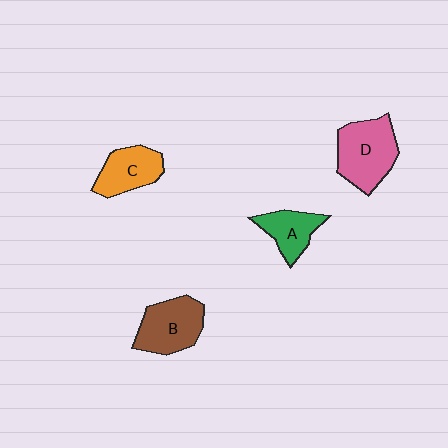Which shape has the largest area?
Shape D (pink).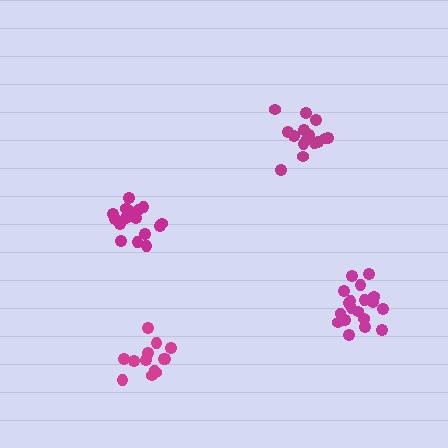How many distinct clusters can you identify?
There are 4 distinct clusters.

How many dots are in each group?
Group 1: 13 dots, Group 2: 15 dots, Group 3: 19 dots, Group 4: 16 dots (63 total).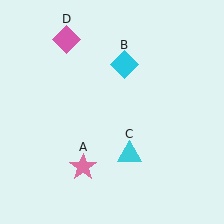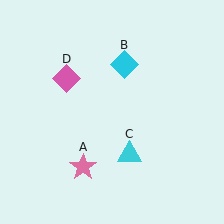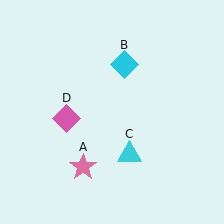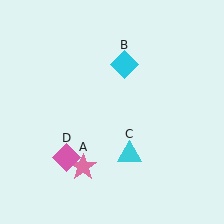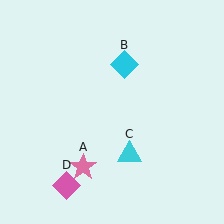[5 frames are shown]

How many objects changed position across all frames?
1 object changed position: pink diamond (object D).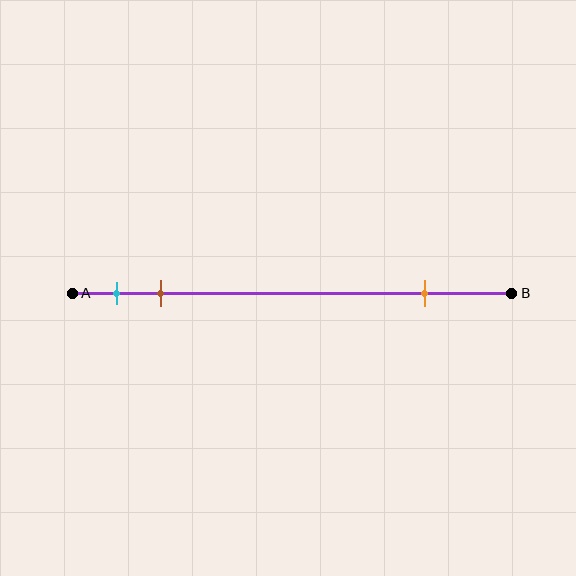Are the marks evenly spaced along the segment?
No, the marks are not evenly spaced.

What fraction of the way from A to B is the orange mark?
The orange mark is approximately 80% (0.8) of the way from A to B.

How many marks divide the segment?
There are 3 marks dividing the segment.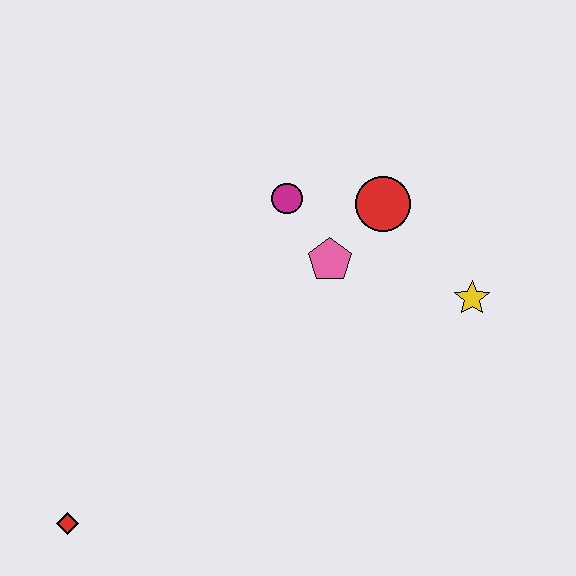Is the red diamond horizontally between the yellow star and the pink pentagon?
No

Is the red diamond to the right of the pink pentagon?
No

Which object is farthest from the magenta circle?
The red diamond is farthest from the magenta circle.